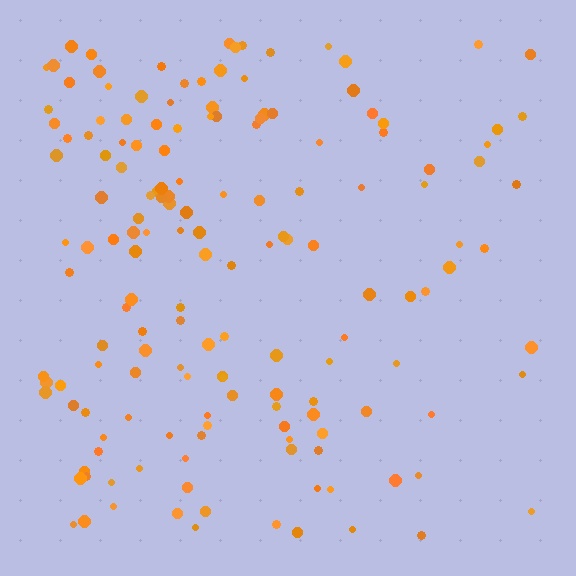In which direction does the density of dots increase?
From right to left, with the left side densest.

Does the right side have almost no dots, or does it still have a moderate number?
Still a moderate number, just noticeably fewer than the left.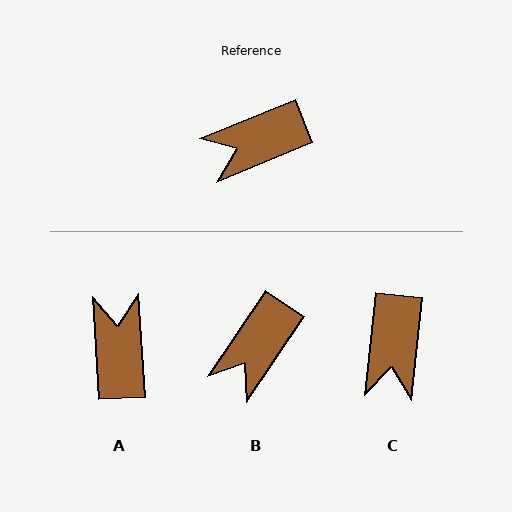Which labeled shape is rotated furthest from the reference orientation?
A, about 109 degrees away.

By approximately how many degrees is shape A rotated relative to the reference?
Approximately 109 degrees clockwise.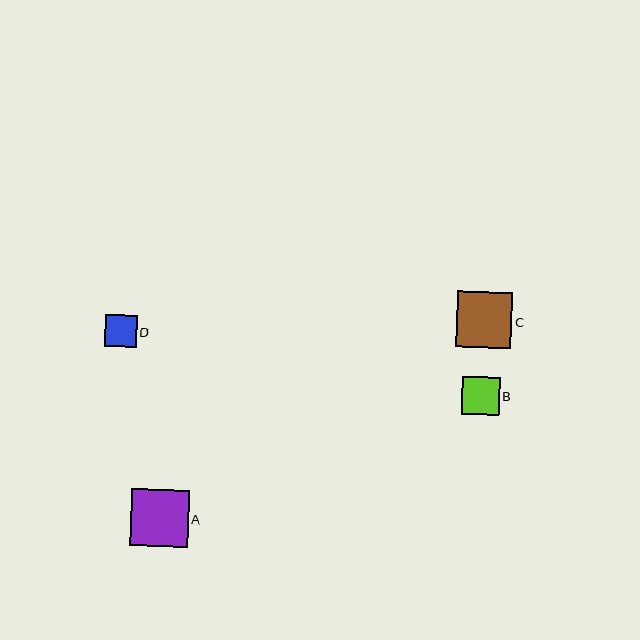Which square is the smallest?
Square D is the smallest with a size of approximately 31 pixels.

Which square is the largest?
Square A is the largest with a size of approximately 57 pixels.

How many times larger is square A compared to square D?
Square A is approximately 1.8 times the size of square D.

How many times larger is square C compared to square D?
Square C is approximately 1.8 times the size of square D.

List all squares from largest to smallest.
From largest to smallest: A, C, B, D.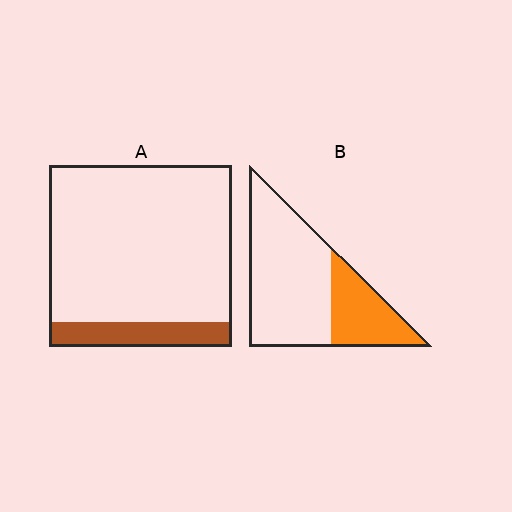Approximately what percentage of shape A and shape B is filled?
A is approximately 15% and B is approximately 30%.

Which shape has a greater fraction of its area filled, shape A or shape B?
Shape B.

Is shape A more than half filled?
No.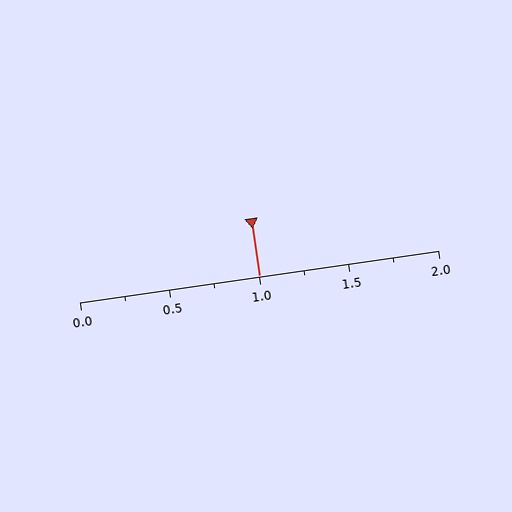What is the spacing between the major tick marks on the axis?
The major ticks are spaced 0.5 apart.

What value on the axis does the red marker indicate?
The marker indicates approximately 1.